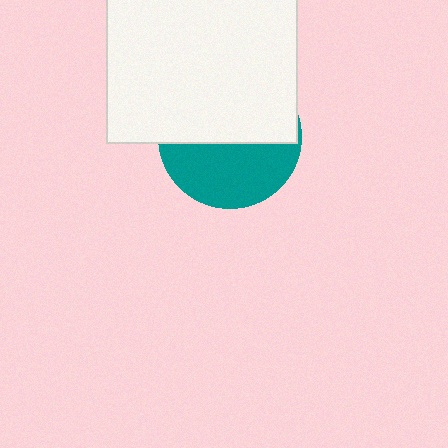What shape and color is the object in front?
The object in front is a white square.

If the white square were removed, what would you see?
You would see the complete teal circle.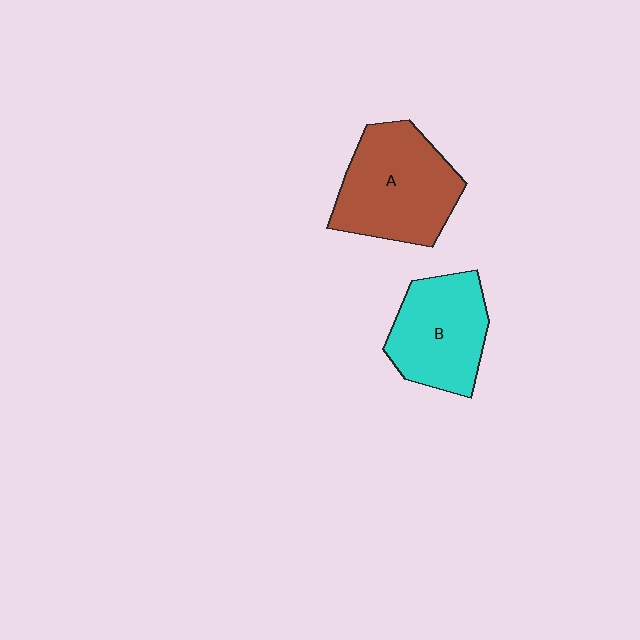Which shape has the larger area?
Shape A (brown).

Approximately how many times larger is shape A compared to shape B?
Approximately 1.2 times.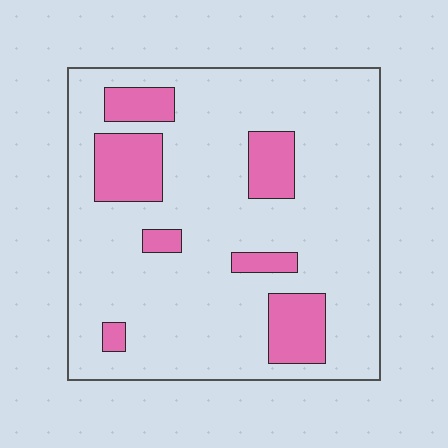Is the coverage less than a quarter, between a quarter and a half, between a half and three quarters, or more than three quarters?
Less than a quarter.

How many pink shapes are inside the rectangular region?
7.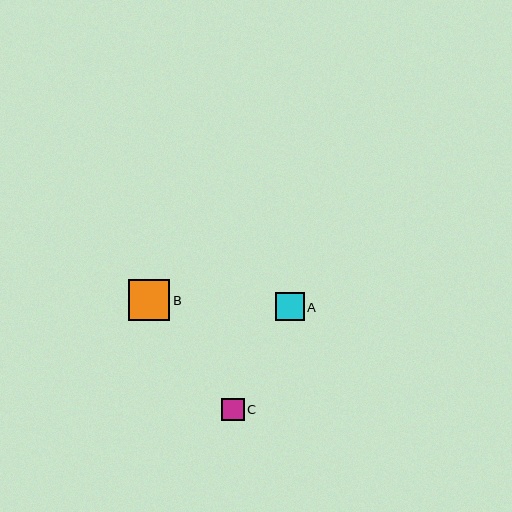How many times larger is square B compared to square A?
Square B is approximately 1.4 times the size of square A.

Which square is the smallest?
Square C is the smallest with a size of approximately 23 pixels.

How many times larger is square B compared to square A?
Square B is approximately 1.4 times the size of square A.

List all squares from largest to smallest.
From largest to smallest: B, A, C.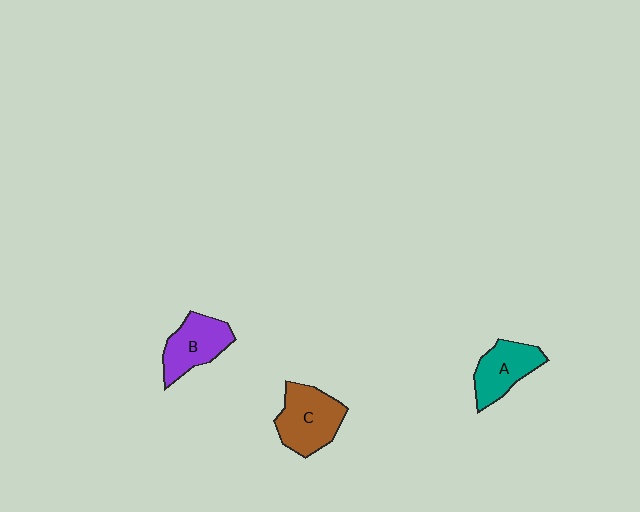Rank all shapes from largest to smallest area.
From largest to smallest: C (brown), B (purple), A (teal).